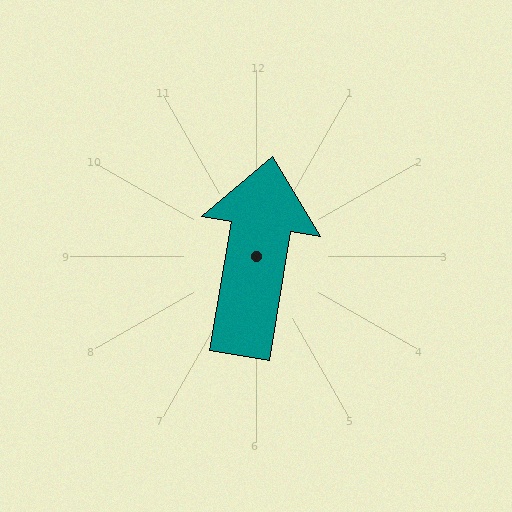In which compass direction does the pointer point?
North.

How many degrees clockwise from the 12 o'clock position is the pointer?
Approximately 9 degrees.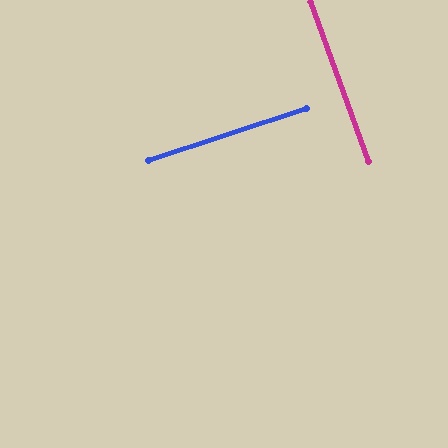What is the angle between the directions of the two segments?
Approximately 89 degrees.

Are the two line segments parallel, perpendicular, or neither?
Perpendicular — they meet at approximately 89°.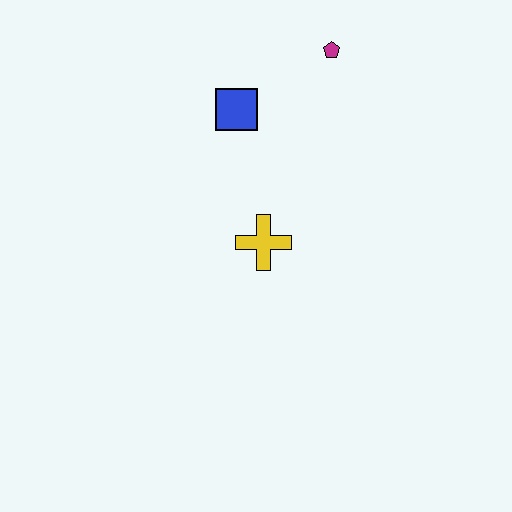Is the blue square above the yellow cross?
Yes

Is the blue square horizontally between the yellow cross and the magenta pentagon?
No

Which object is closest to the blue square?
The magenta pentagon is closest to the blue square.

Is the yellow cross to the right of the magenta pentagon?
No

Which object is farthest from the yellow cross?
The magenta pentagon is farthest from the yellow cross.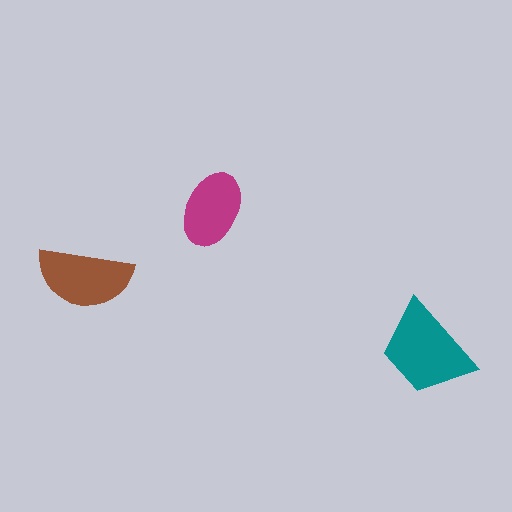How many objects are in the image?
There are 3 objects in the image.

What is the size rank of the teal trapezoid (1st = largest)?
1st.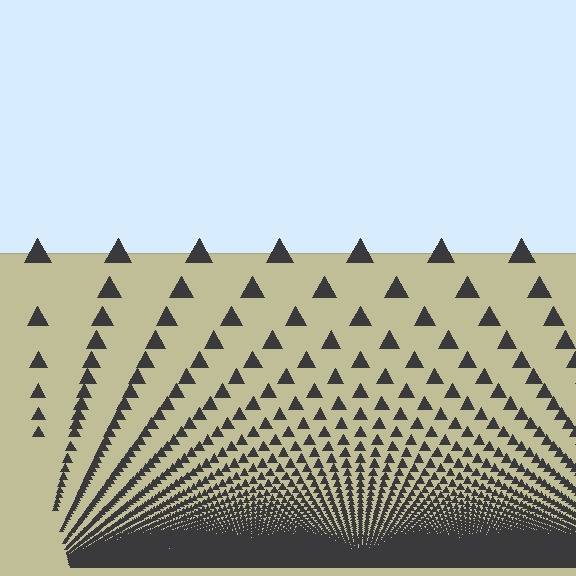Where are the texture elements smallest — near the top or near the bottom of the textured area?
Near the bottom.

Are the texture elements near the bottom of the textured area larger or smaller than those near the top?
Smaller. The gradient is inverted — elements near the bottom are smaller and denser.